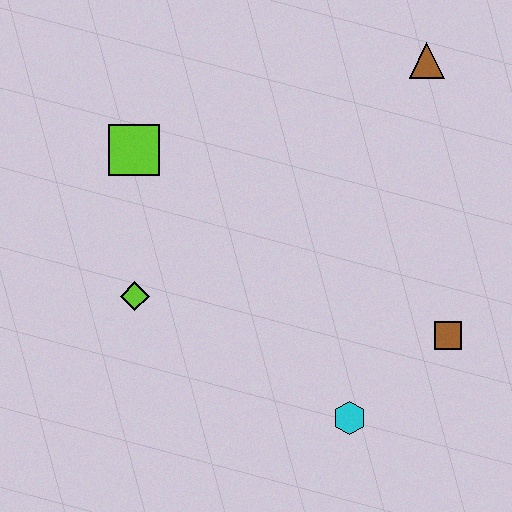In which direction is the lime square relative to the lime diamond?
The lime square is above the lime diamond.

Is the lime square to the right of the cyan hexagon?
No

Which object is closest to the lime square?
The lime diamond is closest to the lime square.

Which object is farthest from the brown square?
The lime square is farthest from the brown square.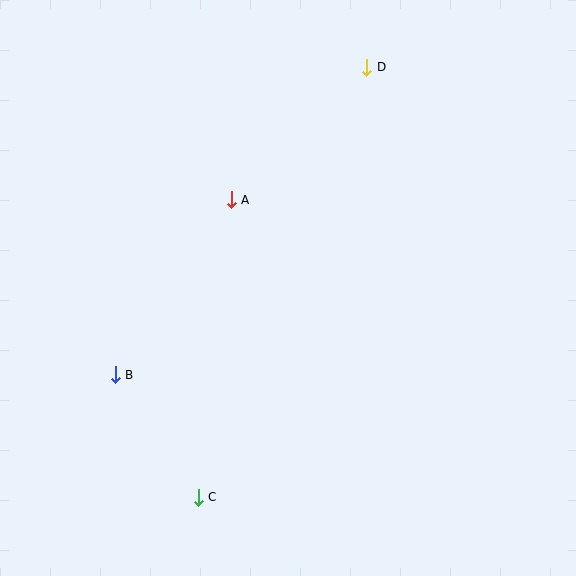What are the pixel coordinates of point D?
Point D is at (367, 67).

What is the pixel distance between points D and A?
The distance between D and A is 189 pixels.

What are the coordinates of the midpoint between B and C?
The midpoint between B and C is at (157, 436).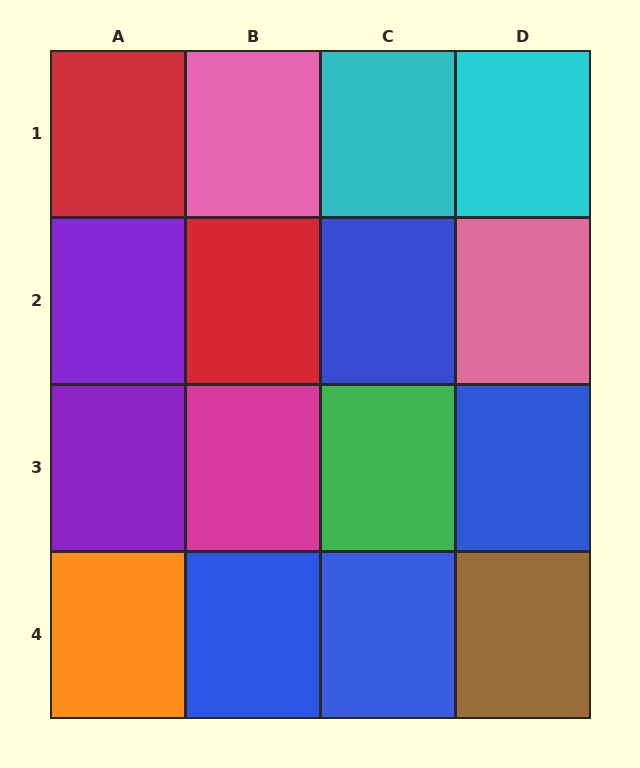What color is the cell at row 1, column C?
Cyan.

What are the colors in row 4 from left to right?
Orange, blue, blue, brown.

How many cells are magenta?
1 cell is magenta.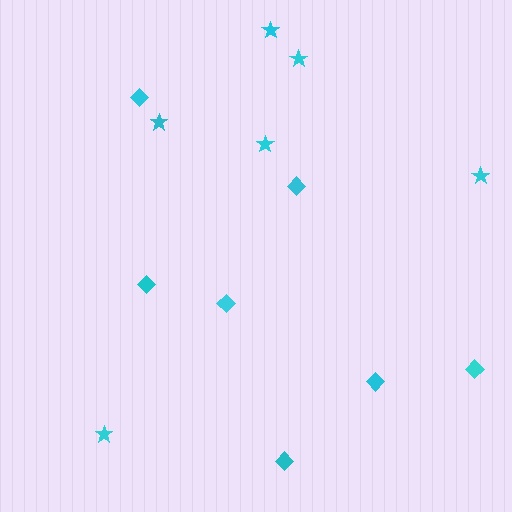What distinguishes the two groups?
There are 2 groups: one group of stars (6) and one group of diamonds (7).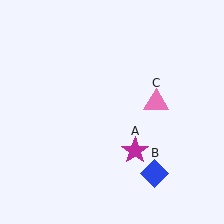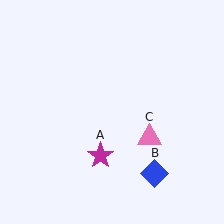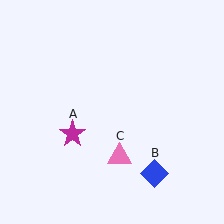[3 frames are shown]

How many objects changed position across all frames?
2 objects changed position: magenta star (object A), pink triangle (object C).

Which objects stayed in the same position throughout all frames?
Blue diamond (object B) remained stationary.